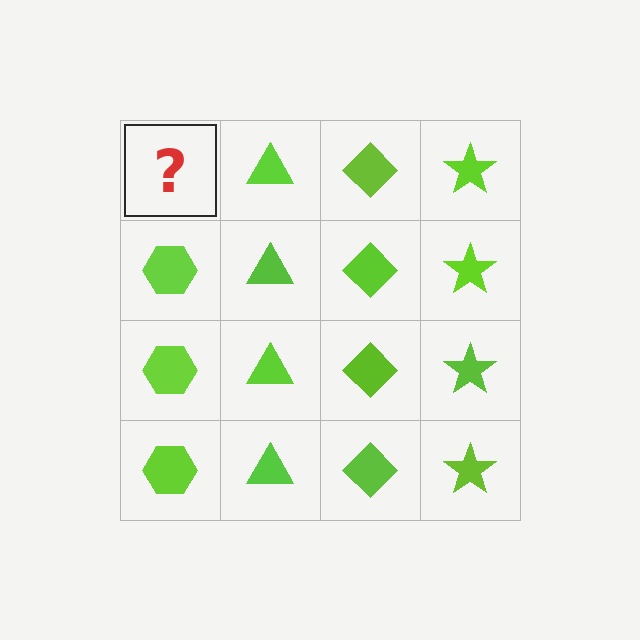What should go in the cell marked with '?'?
The missing cell should contain a lime hexagon.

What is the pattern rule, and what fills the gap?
The rule is that each column has a consistent shape. The gap should be filled with a lime hexagon.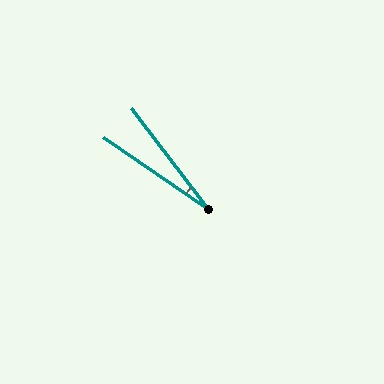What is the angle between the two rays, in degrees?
Approximately 18 degrees.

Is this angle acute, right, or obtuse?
It is acute.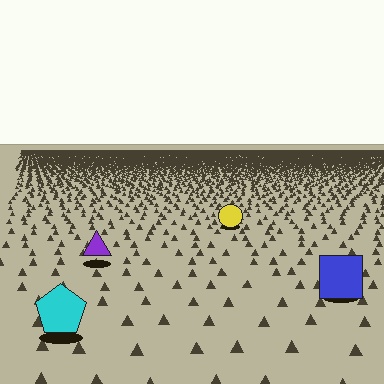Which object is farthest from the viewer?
The yellow circle is farthest from the viewer. It appears smaller and the ground texture around it is denser.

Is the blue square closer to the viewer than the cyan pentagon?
No. The cyan pentagon is closer — you can tell from the texture gradient: the ground texture is coarser near it.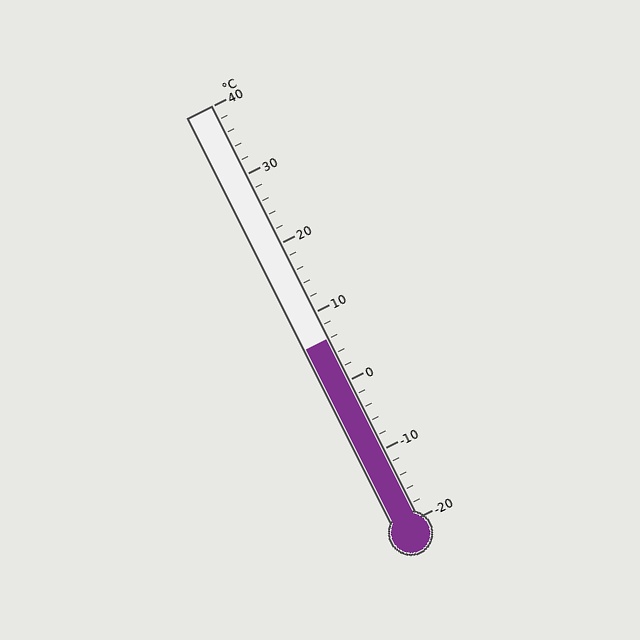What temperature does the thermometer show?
The thermometer shows approximately 6°C.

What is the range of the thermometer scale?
The thermometer scale ranges from -20°C to 40°C.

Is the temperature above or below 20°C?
The temperature is below 20°C.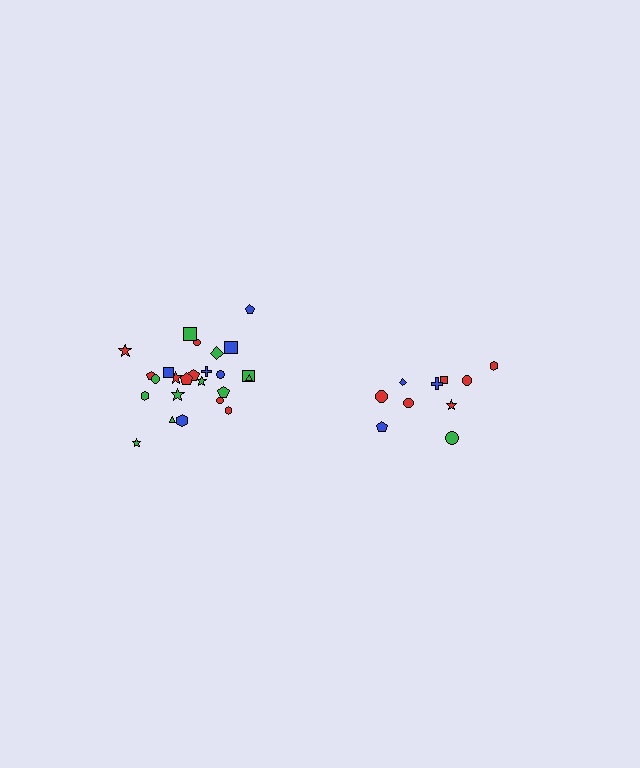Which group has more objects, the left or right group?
The left group.